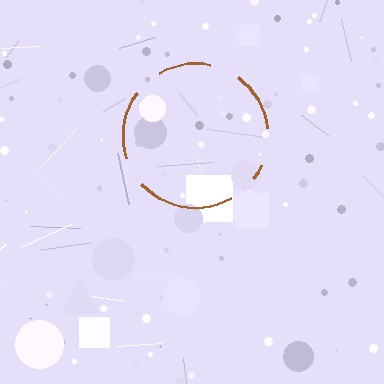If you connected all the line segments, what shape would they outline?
They would outline a circle.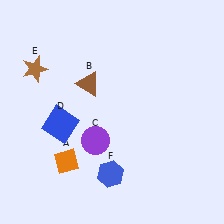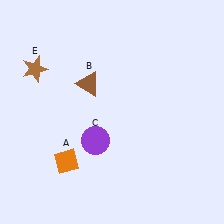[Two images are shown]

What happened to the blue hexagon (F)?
The blue hexagon (F) was removed in Image 2. It was in the bottom-left area of Image 1.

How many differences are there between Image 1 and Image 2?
There are 2 differences between the two images.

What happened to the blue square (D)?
The blue square (D) was removed in Image 2. It was in the bottom-left area of Image 1.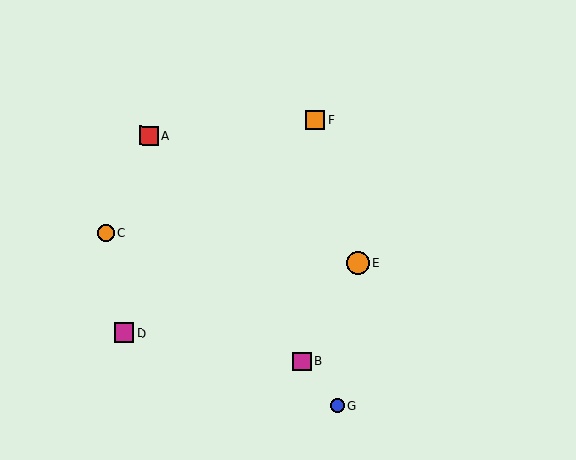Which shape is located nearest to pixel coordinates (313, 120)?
The orange square (labeled F) at (316, 120) is nearest to that location.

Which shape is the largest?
The orange circle (labeled E) is the largest.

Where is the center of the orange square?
The center of the orange square is at (316, 120).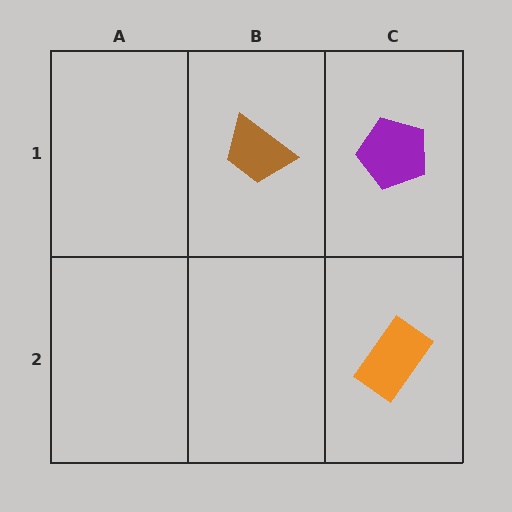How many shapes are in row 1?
2 shapes.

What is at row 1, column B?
A brown trapezoid.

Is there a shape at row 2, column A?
No, that cell is empty.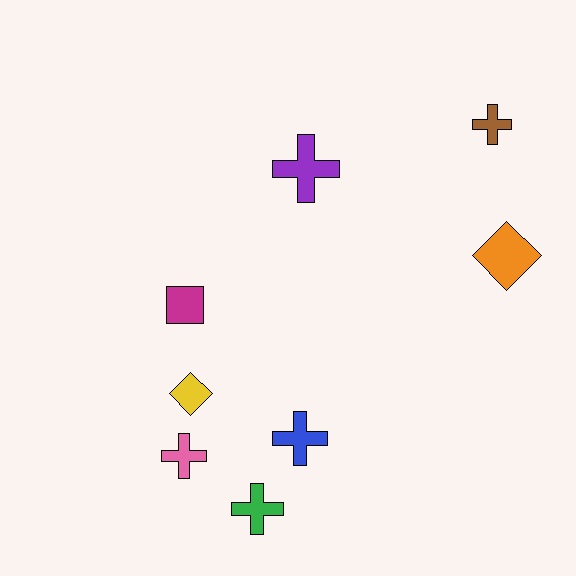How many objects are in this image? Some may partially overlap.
There are 8 objects.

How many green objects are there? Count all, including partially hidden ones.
There is 1 green object.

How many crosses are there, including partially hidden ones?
There are 5 crosses.